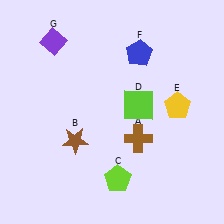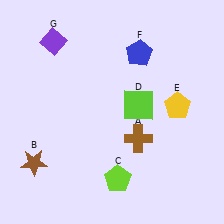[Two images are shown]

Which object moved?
The brown star (B) moved left.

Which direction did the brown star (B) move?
The brown star (B) moved left.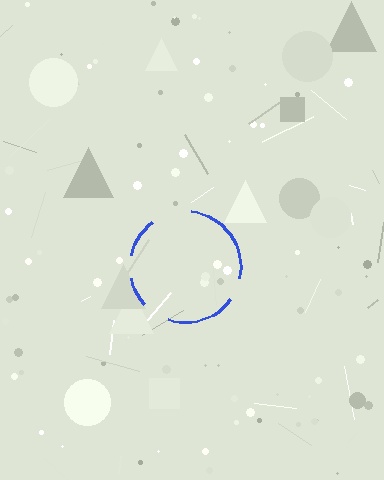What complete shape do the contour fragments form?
The contour fragments form a circle.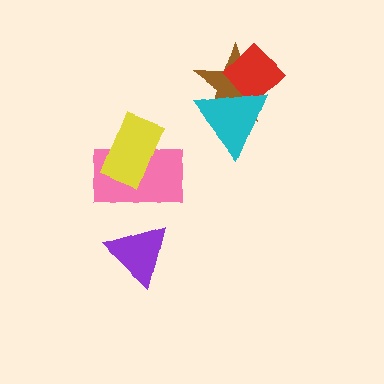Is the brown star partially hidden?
Yes, it is partially covered by another shape.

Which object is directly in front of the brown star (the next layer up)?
The red diamond is directly in front of the brown star.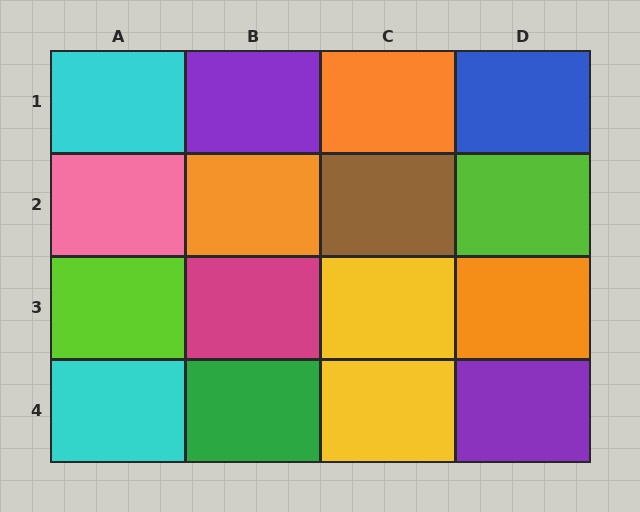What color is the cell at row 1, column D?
Blue.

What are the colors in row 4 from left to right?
Cyan, green, yellow, purple.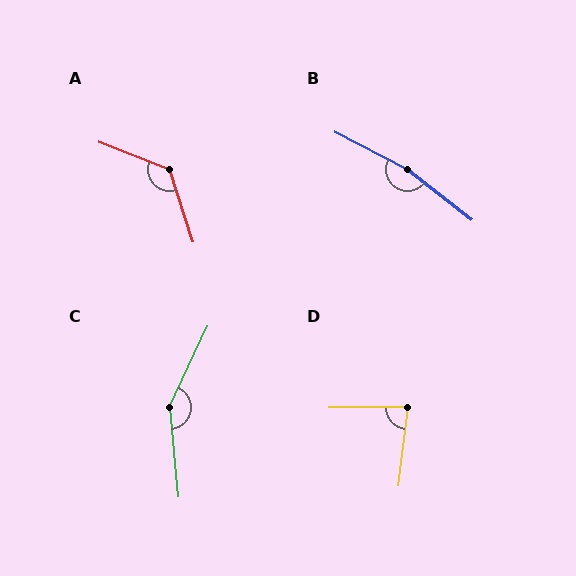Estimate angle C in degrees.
Approximately 150 degrees.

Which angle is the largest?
B, at approximately 169 degrees.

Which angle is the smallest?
D, at approximately 83 degrees.